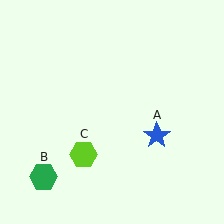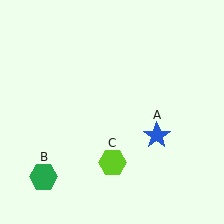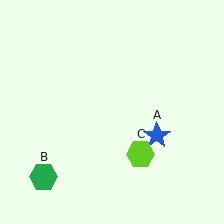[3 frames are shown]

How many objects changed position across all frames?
1 object changed position: lime hexagon (object C).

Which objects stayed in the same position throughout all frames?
Blue star (object A) and green hexagon (object B) remained stationary.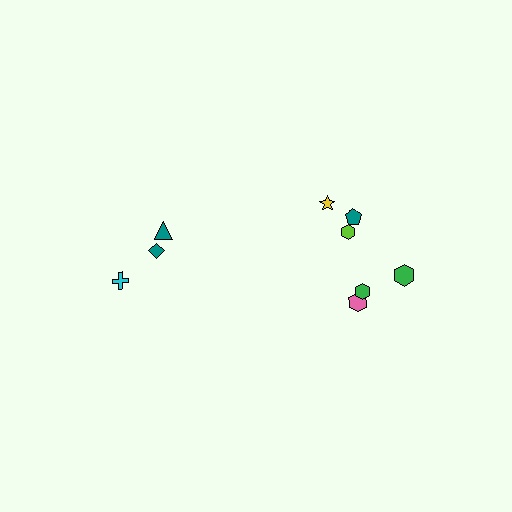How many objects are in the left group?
There are 3 objects.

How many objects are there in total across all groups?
There are 9 objects.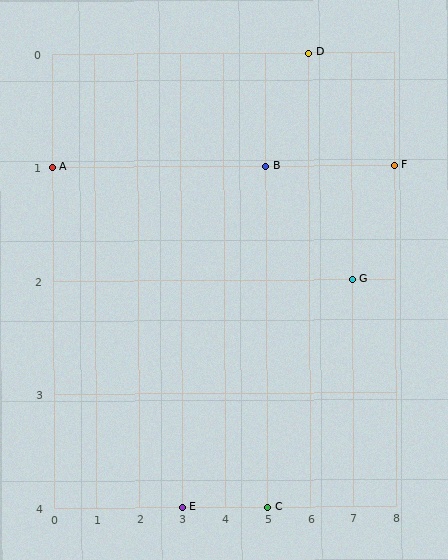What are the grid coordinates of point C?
Point C is at grid coordinates (5, 4).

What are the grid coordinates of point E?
Point E is at grid coordinates (3, 4).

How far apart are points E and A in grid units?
Points E and A are 3 columns and 3 rows apart (about 4.2 grid units diagonally).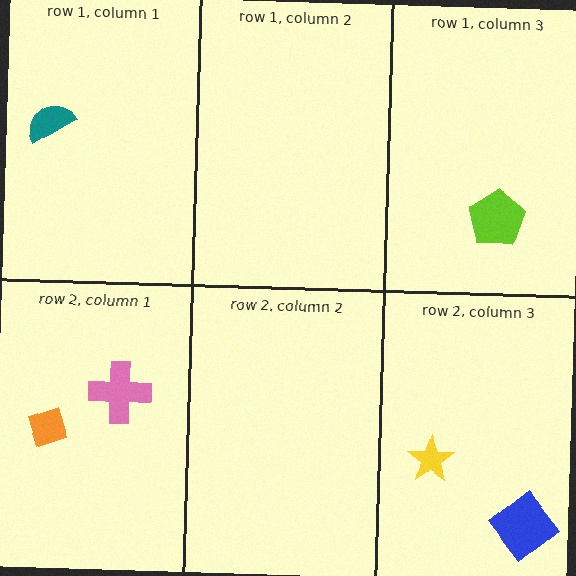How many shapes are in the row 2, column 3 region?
2.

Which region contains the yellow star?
The row 2, column 3 region.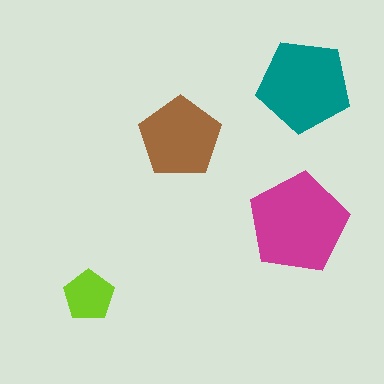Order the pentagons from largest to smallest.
the magenta one, the teal one, the brown one, the lime one.